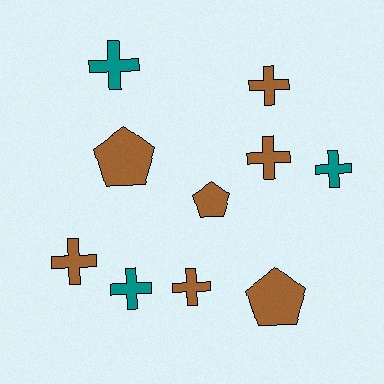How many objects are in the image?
There are 10 objects.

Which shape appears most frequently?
Cross, with 7 objects.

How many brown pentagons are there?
There are 3 brown pentagons.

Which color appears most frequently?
Brown, with 7 objects.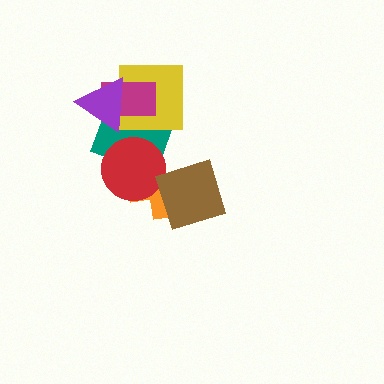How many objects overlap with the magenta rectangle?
3 objects overlap with the magenta rectangle.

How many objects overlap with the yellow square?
3 objects overlap with the yellow square.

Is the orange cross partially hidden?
Yes, it is partially covered by another shape.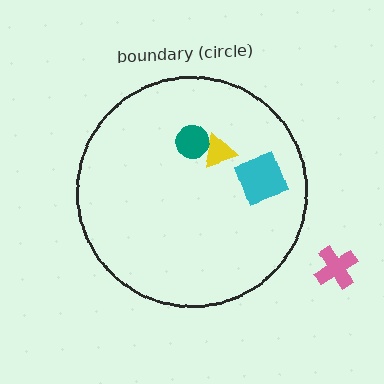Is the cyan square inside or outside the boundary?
Inside.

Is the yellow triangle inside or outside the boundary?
Inside.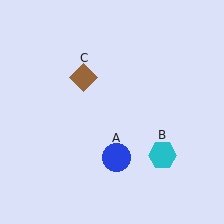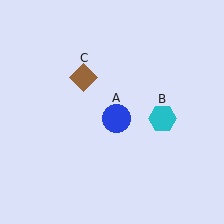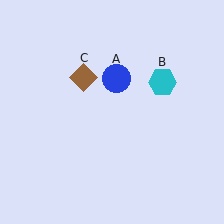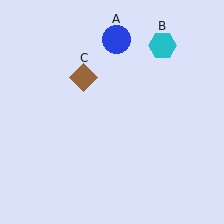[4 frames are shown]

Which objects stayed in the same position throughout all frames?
Brown diamond (object C) remained stationary.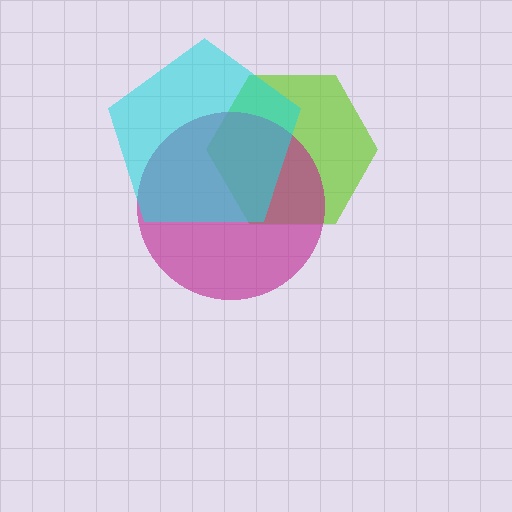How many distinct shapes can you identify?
There are 3 distinct shapes: a lime hexagon, a magenta circle, a cyan pentagon.